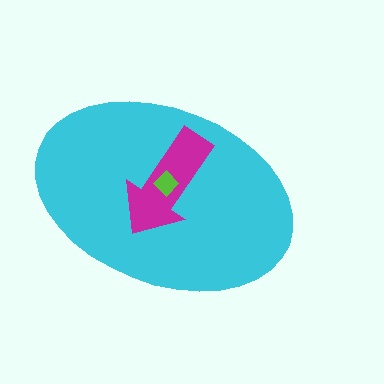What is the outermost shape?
The cyan ellipse.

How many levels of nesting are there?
3.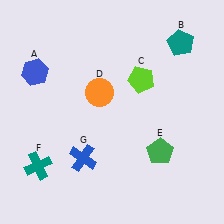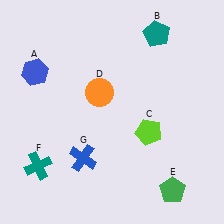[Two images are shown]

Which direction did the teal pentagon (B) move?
The teal pentagon (B) moved left.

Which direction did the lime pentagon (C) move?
The lime pentagon (C) moved down.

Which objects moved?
The objects that moved are: the teal pentagon (B), the lime pentagon (C), the green pentagon (E).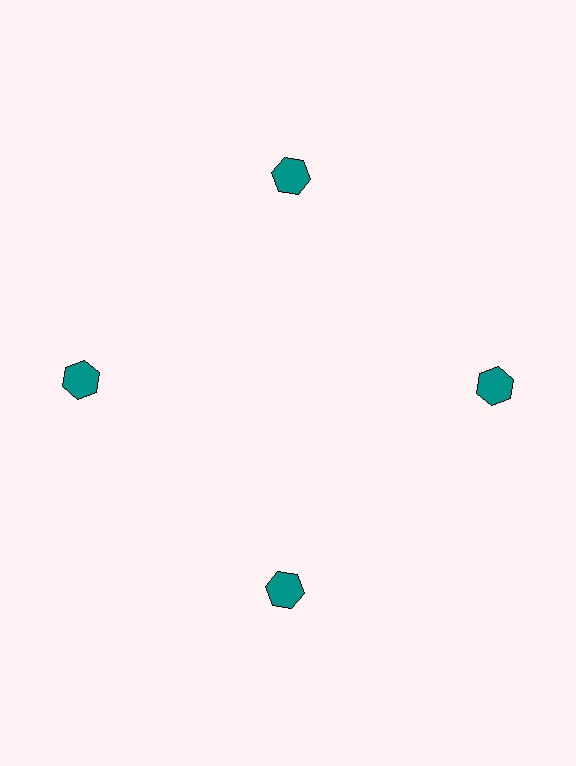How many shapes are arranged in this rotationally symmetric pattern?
There are 4 shapes, arranged in 4 groups of 1.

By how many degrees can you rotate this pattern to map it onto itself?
The pattern maps onto itself every 90 degrees of rotation.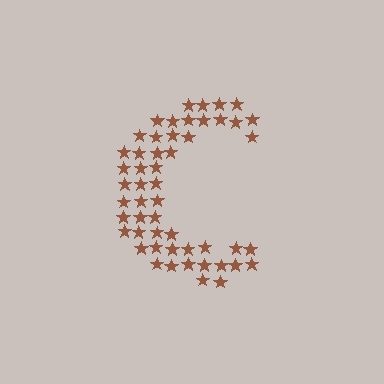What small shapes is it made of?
It is made of small stars.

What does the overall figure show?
The overall figure shows the letter C.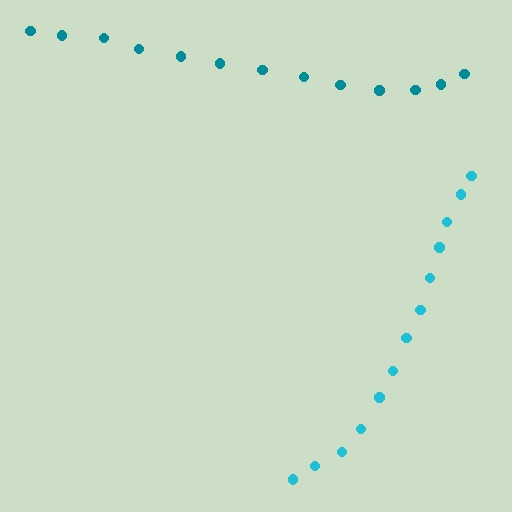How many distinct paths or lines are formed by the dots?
There are 2 distinct paths.